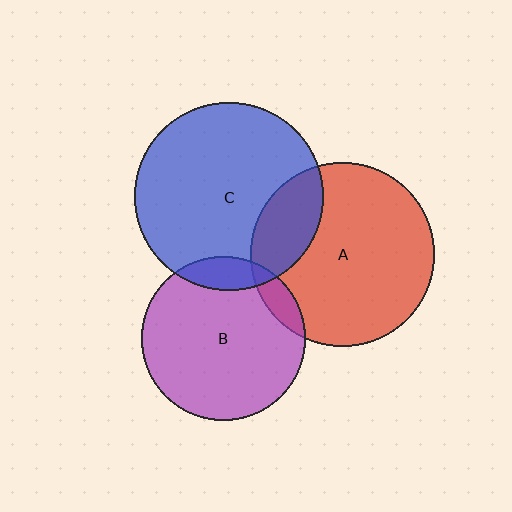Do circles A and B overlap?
Yes.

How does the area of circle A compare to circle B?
Approximately 1.3 times.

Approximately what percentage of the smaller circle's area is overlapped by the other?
Approximately 10%.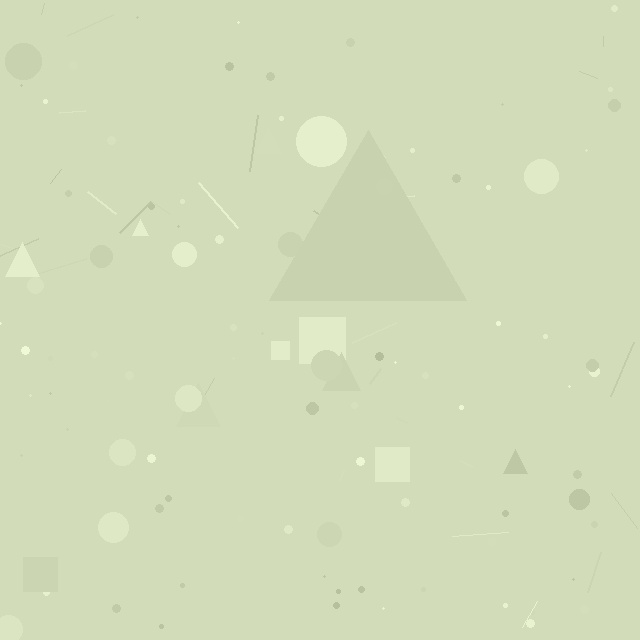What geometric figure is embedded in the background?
A triangle is embedded in the background.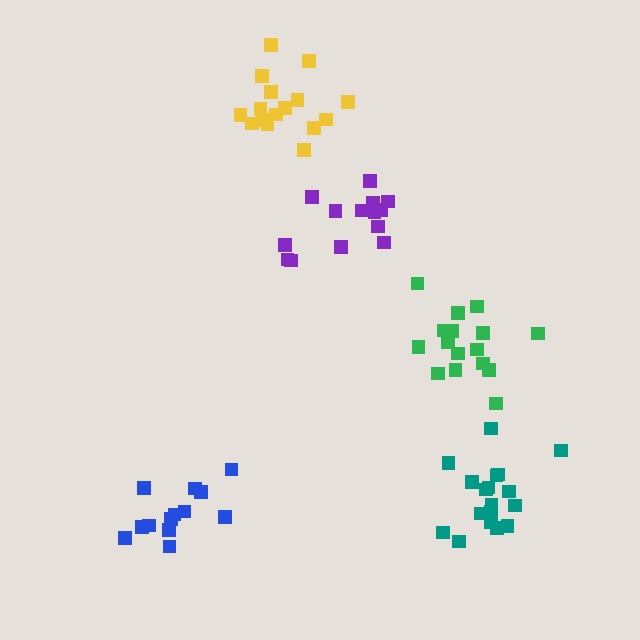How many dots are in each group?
Group 1: 18 dots, Group 2: 16 dots, Group 3: 16 dots, Group 4: 14 dots, Group 5: 13 dots (77 total).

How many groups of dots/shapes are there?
There are 5 groups.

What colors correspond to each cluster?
The clusters are colored: teal, green, yellow, purple, blue.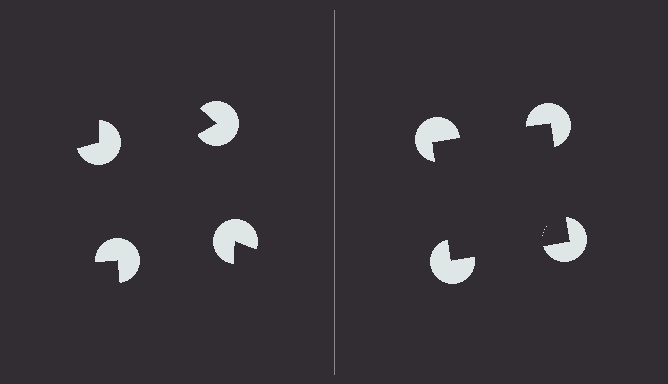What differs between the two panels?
The pac-man discs are positioned identically on both sides; only the wedge orientations differ. On the right they align to a square; on the left they are misaligned.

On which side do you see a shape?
An illusory square appears on the right side. On the left side the wedge cuts are rotated, so no coherent shape forms.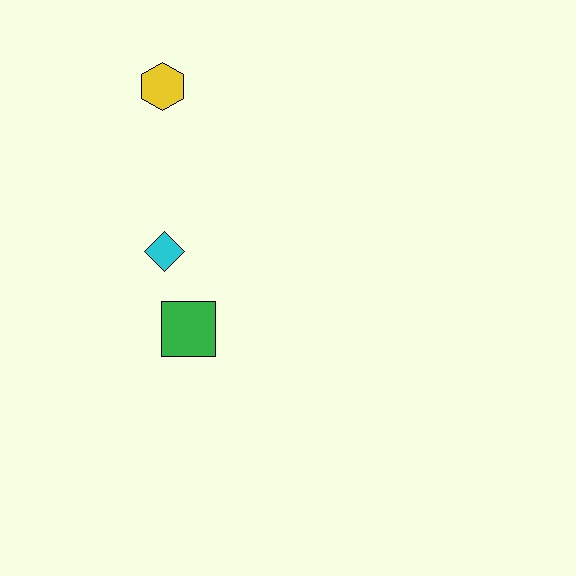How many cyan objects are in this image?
There is 1 cyan object.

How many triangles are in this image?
There are no triangles.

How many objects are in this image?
There are 3 objects.